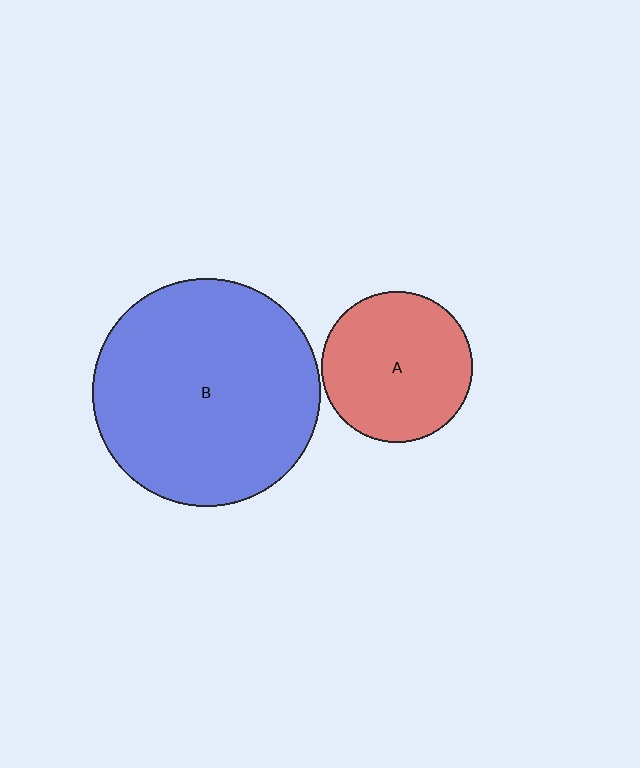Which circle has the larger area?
Circle B (blue).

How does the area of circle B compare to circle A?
Approximately 2.3 times.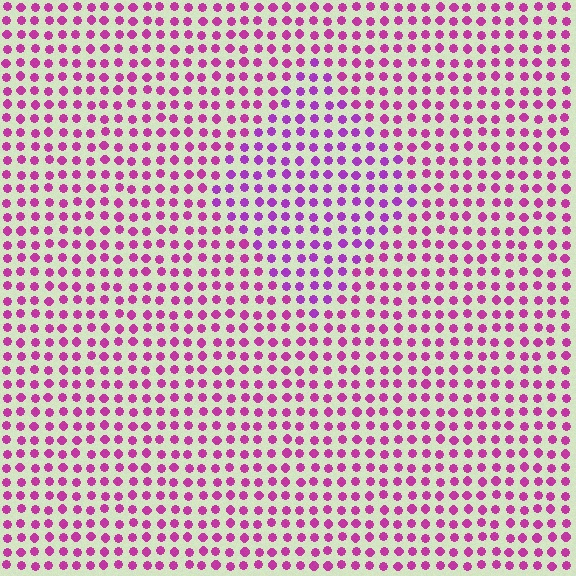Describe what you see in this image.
The image is filled with small magenta elements in a uniform arrangement. A diamond-shaped region is visible where the elements are tinted to a slightly different hue, forming a subtle color boundary.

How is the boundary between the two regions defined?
The boundary is defined purely by a slight shift in hue (about 25 degrees). Spacing, size, and orientation are identical on both sides.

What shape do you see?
I see a diamond.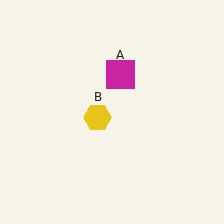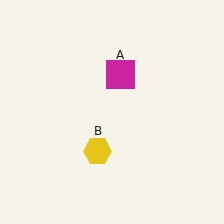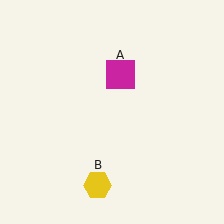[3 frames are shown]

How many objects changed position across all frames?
1 object changed position: yellow hexagon (object B).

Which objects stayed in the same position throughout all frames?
Magenta square (object A) remained stationary.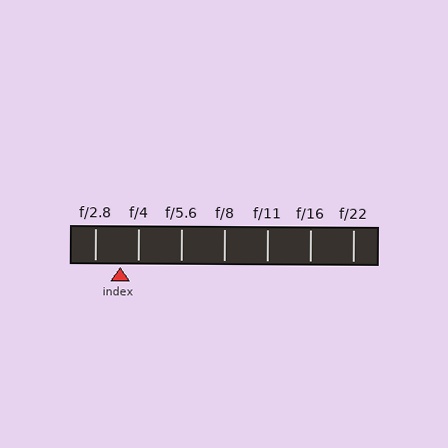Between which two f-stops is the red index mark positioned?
The index mark is between f/2.8 and f/4.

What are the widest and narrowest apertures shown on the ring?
The widest aperture shown is f/2.8 and the narrowest is f/22.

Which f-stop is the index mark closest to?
The index mark is closest to f/4.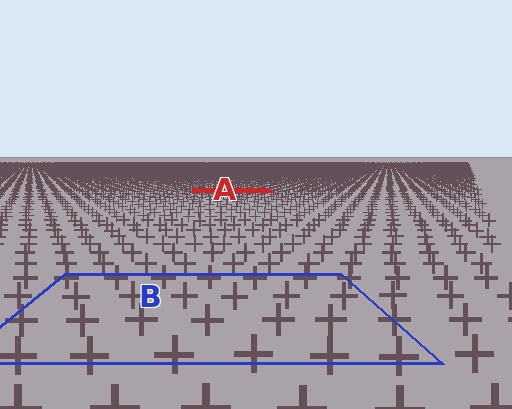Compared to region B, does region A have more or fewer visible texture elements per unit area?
Region A has more texture elements per unit area — they are packed more densely because it is farther away.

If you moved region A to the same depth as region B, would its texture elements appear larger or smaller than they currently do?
They would appear larger. At a closer depth, the same texture elements are projected at a bigger on-screen size.